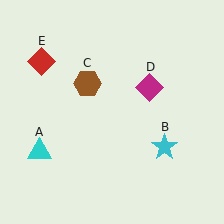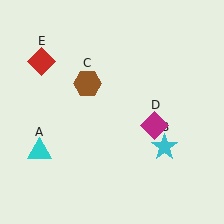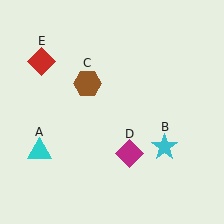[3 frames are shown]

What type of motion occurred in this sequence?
The magenta diamond (object D) rotated clockwise around the center of the scene.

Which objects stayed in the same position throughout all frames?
Cyan triangle (object A) and cyan star (object B) and brown hexagon (object C) and red diamond (object E) remained stationary.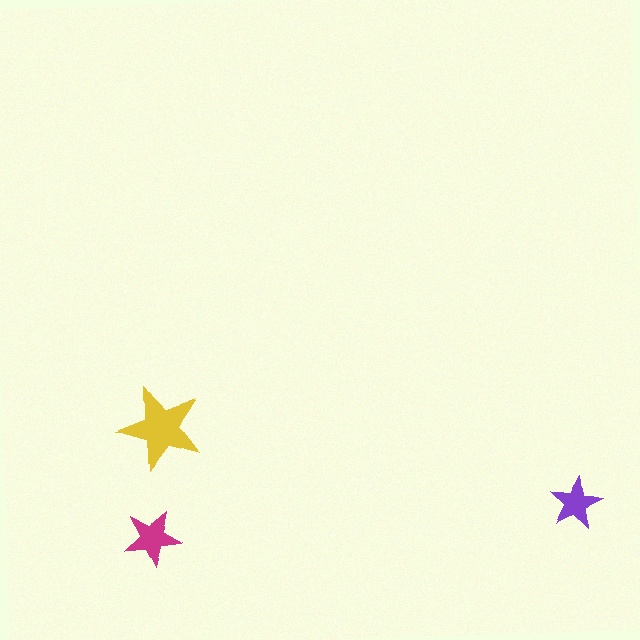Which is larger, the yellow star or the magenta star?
The yellow one.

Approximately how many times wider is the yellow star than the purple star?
About 1.5 times wider.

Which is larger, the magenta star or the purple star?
The magenta one.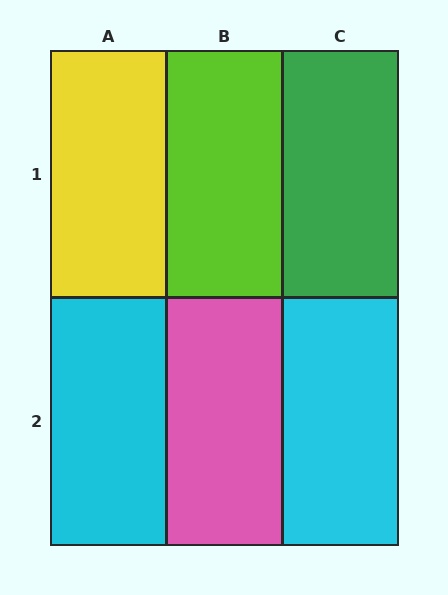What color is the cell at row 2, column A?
Cyan.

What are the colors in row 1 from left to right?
Yellow, lime, green.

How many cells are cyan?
2 cells are cyan.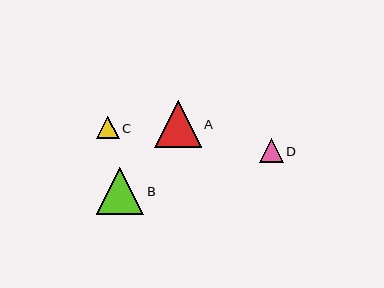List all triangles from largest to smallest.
From largest to smallest: B, A, D, C.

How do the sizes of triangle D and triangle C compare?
Triangle D and triangle C are approximately the same size.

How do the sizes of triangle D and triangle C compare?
Triangle D and triangle C are approximately the same size.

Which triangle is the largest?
Triangle B is the largest with a size of approximately 47 pixels.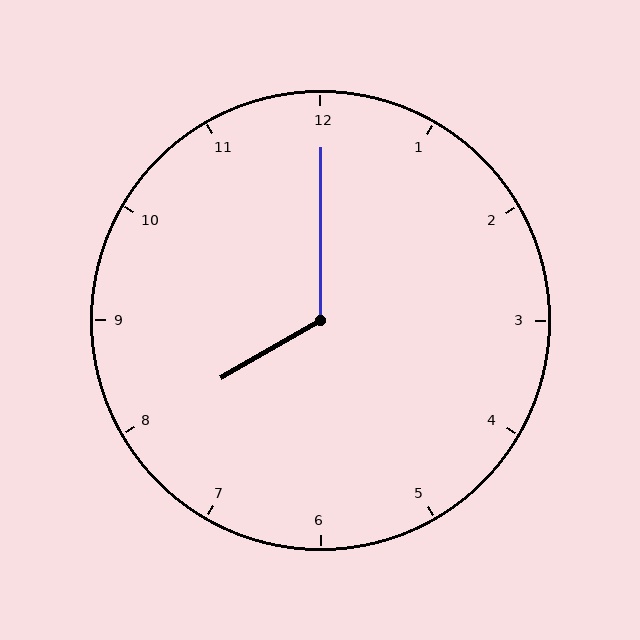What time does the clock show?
8:00.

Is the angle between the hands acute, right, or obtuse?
It is obtuse.